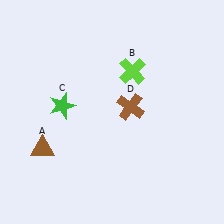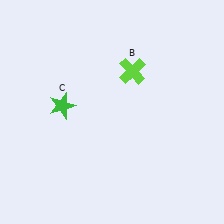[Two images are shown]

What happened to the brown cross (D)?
The brown cross (D) was removed in Image 2. It was in the top-right area of Image 1.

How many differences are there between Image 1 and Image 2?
There are 2 differences between the two images.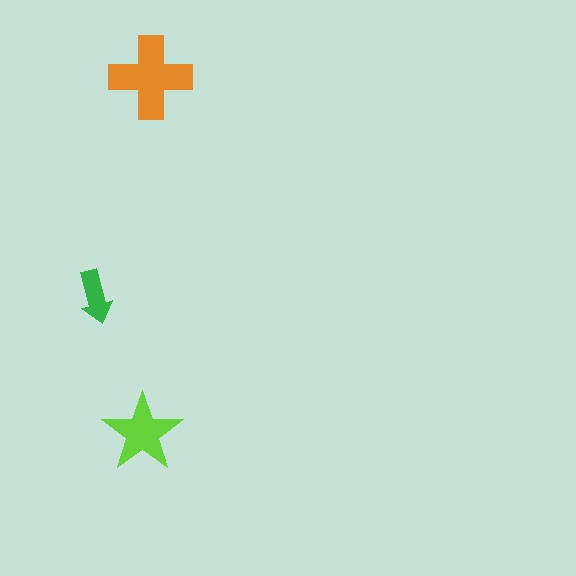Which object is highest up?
The orange cross is topmost.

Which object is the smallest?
The green arrow.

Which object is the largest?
The orange cross.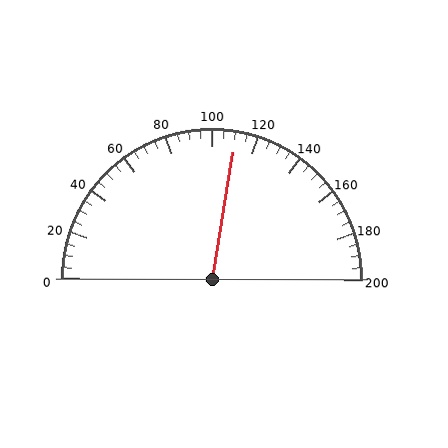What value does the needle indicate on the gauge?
The needle indicates approximately 110.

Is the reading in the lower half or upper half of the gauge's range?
The reading is in the upper half of the range (0 to 200).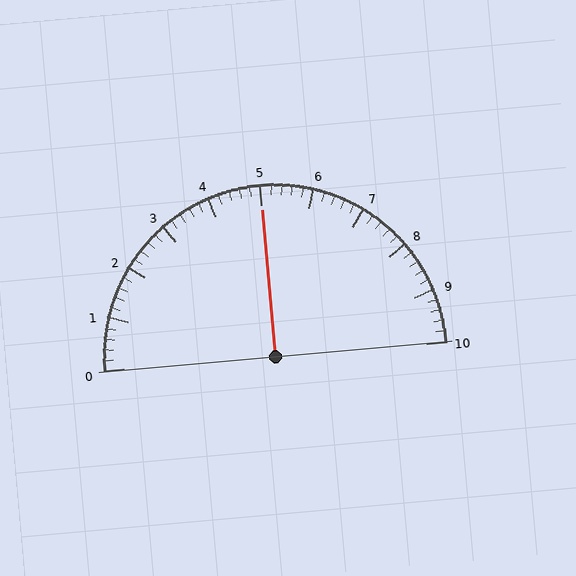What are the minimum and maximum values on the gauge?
The gauge ranges from 0 to 10.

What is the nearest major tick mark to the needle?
The nearest major tick mark is 5.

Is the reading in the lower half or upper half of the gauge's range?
The reading is in the upper half of the range (0 to 10).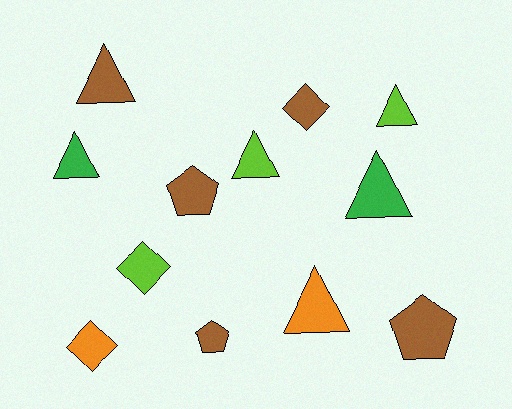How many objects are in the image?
There are 12 objects.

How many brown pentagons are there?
There are 3 brown pentagons.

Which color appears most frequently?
Brown, with 5 objects.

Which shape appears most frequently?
Triangle, with 6 objects.